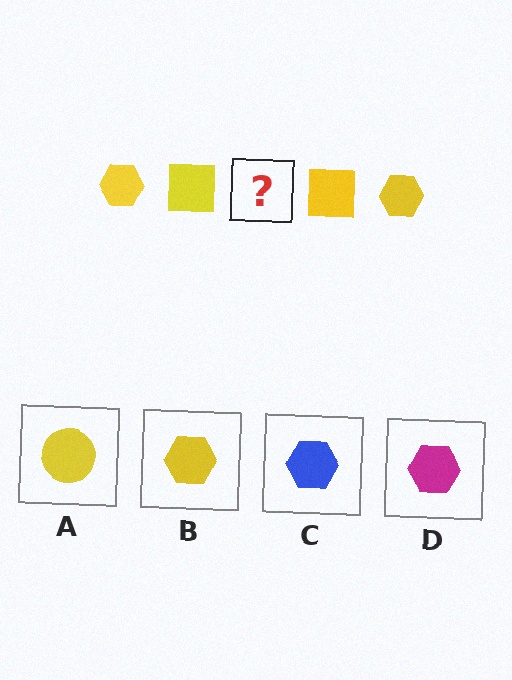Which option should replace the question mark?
Option B.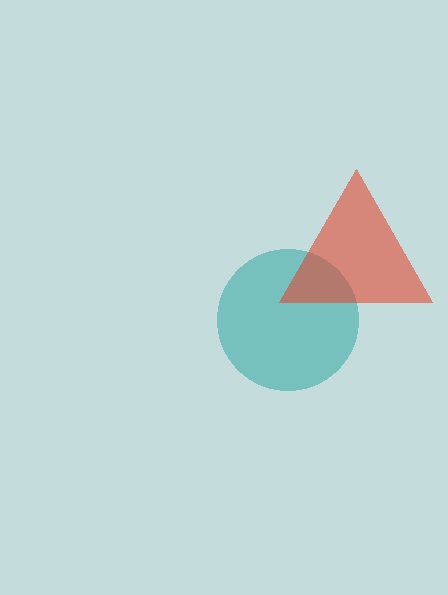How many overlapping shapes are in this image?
There are 2 overlapping shapes in the image.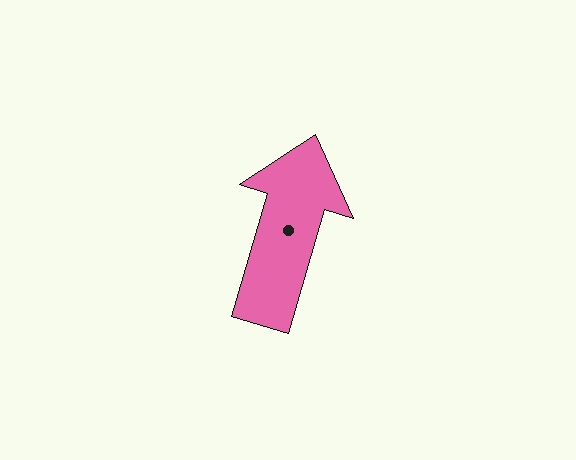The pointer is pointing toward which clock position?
Roughly 1 o'clock.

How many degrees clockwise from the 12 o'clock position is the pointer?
Approximately 16 degrees.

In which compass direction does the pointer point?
North.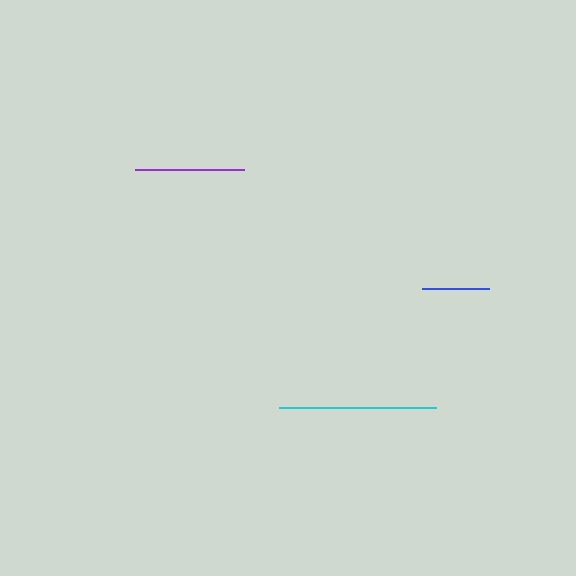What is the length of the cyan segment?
The cyan segment is approximately 157 pixels long.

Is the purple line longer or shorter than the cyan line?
The cyan line is longer than the purple line.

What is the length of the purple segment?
The purple segment is approximately 109 pixels long.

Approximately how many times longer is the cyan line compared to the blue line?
The cyan line is approximately 2.4 times the length of the blue line.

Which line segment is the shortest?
The blue line is the shortest at approximately 67 pixels.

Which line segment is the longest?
The cyan line is the longest at approximately 157 pixels.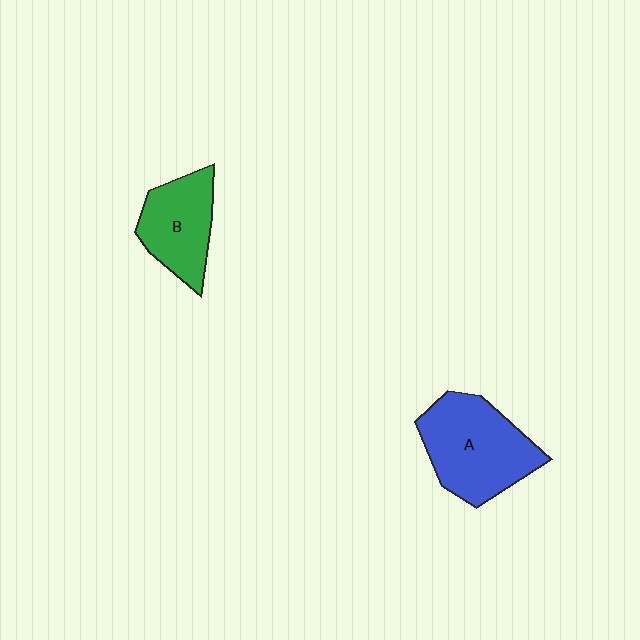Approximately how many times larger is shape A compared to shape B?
Approximately 1.4 times.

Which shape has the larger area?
Shape A (blue).